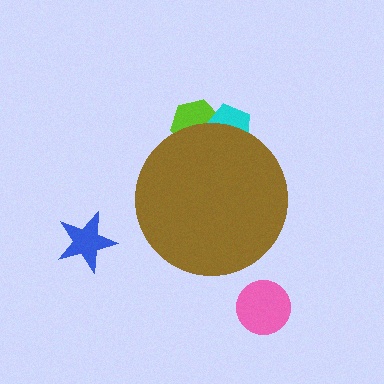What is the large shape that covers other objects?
A brown circle.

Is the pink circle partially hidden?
No, the pink circle is fully visible.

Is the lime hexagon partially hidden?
Yes, the lime hexagon is partially hidden behind the brown circle.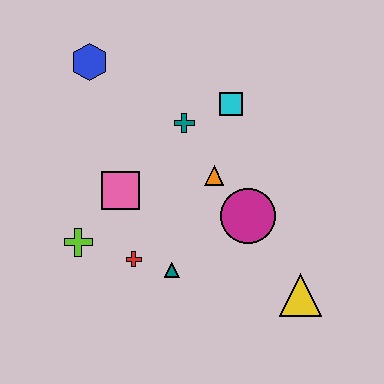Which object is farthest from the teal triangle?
The blue hexagon is farthest from the teal triangle.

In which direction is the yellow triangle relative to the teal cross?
The yellow triangle is below the teal cross.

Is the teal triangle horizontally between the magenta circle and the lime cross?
Yes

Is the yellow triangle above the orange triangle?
No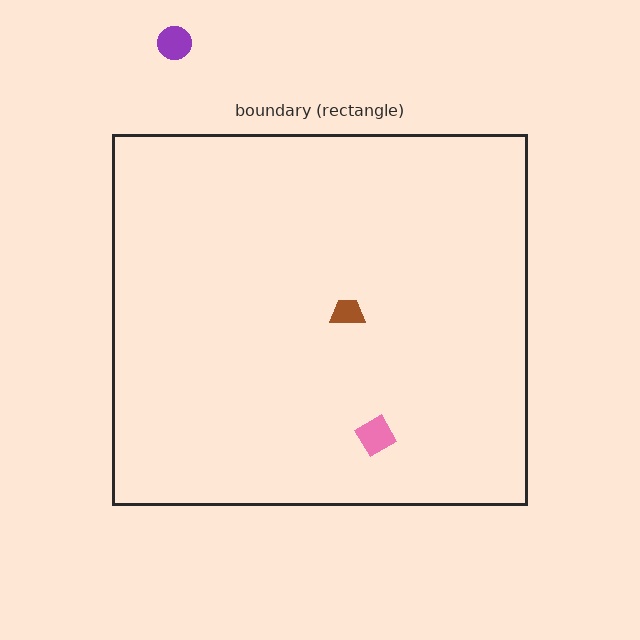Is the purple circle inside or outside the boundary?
Outside.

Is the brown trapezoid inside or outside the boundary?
Inside.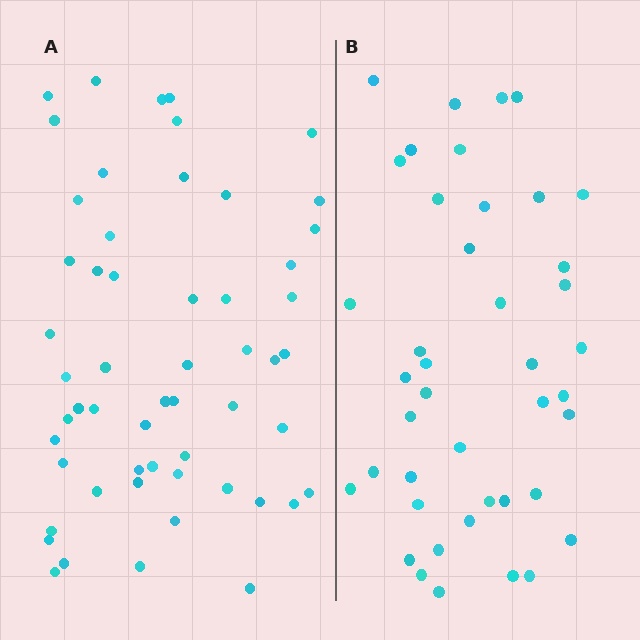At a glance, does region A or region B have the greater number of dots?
Region A (the left region) has more dots.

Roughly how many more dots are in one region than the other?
Region A has approximately 15 more dots than region B.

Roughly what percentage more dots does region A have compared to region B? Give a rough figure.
About 30% more.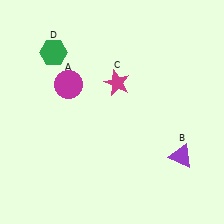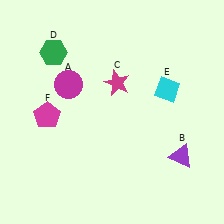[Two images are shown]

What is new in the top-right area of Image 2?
A cyan diamond (E) was added in the top-right area of Image 2.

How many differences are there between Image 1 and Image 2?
There are 2 differences between the two images.